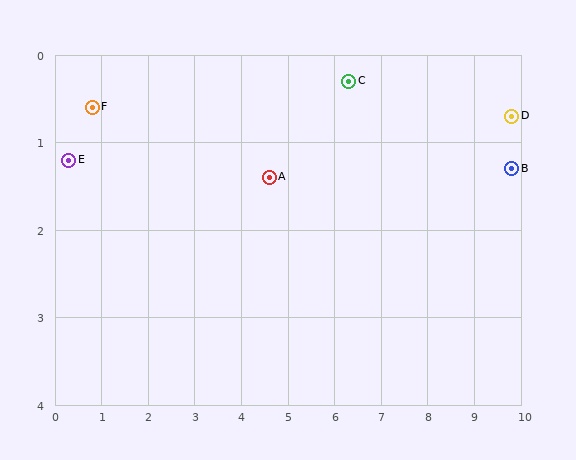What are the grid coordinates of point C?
Point C is at approximately (6.3, 0.3).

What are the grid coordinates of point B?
Point B is at approximately (9.8, 1.3).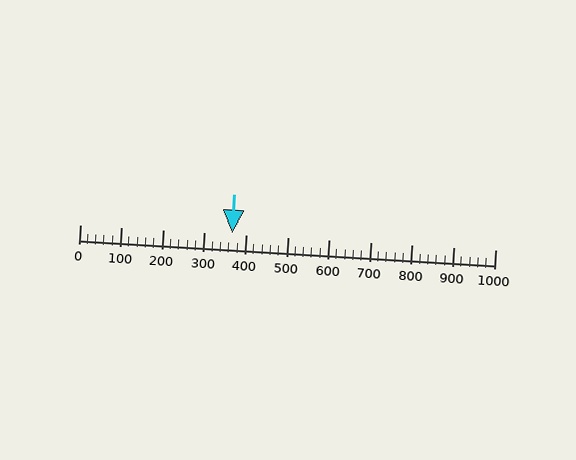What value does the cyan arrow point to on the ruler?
The cyan arrow points to approximately 366.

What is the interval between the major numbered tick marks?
The major tick marks are spaced 100 units apart.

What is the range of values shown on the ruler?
The ruler shows values from 0 to 1000.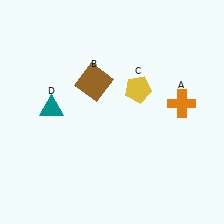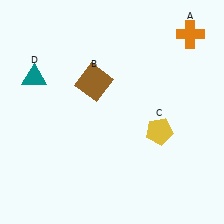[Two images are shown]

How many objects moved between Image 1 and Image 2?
3 objects moved between the two images.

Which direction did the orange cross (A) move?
The orange cross (A) moved up.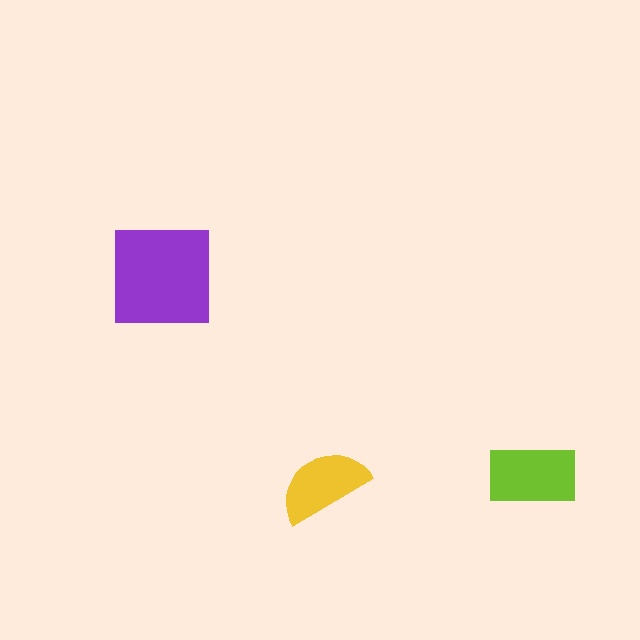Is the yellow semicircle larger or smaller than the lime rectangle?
Smaller.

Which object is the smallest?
The yellow semicircle.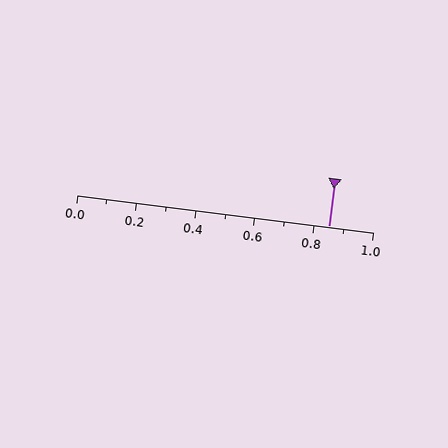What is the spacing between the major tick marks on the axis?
The major ticks are spaced 0.2 apart.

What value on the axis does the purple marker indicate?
The marker indicates approximately 0.85.